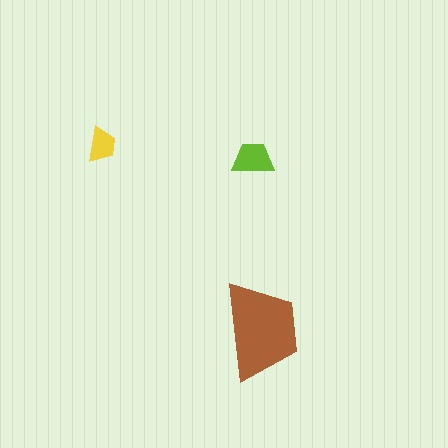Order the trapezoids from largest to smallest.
the brown one, the lime one, the yellow one.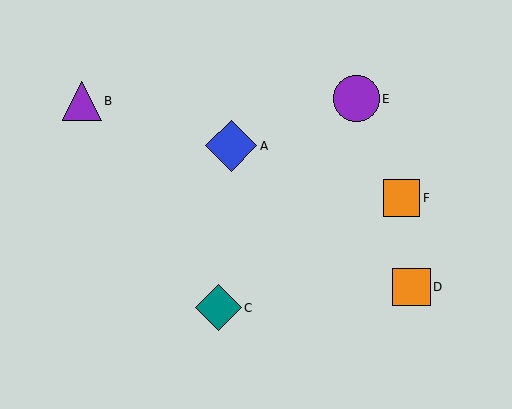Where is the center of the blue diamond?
The center of the blue diamond is at (231, 146).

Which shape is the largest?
The blue diamond (labeled A) is the largest.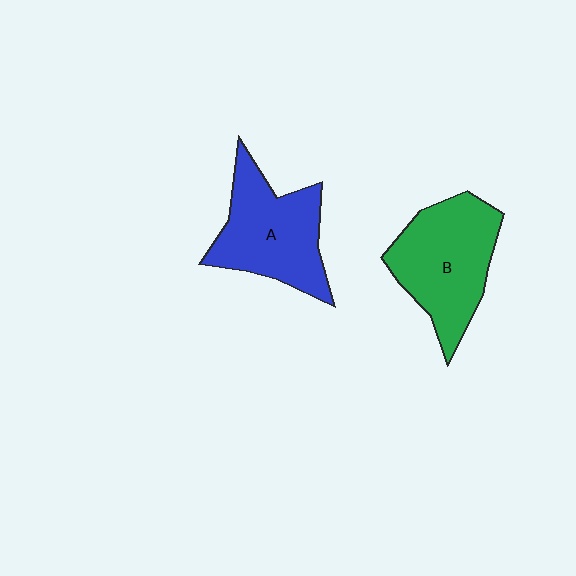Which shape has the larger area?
Shape B (green).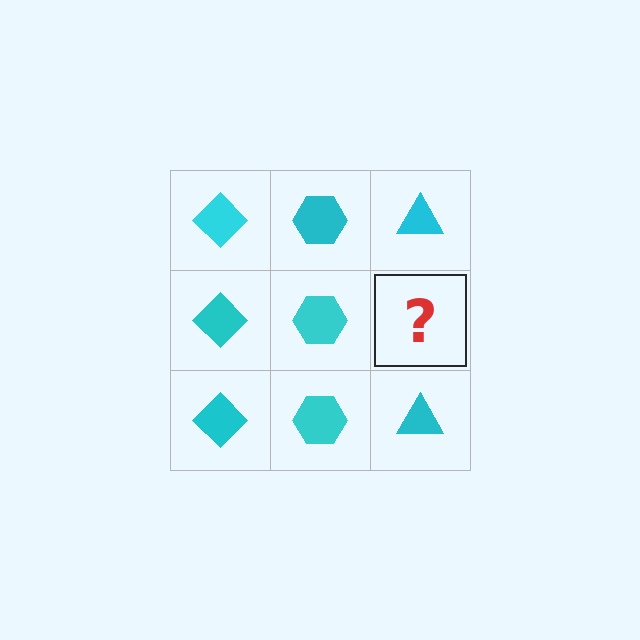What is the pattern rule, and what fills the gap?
The rule is that each column has a consistent shape. The gap should be filled with a cyan triangle.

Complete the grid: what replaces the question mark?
The question mark should be replaced with a cyan triangle.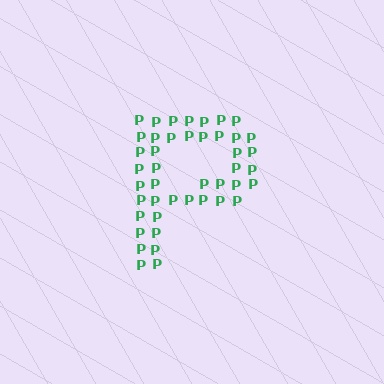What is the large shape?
The large shape is the letter P.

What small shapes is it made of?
It is made of small letter P's.